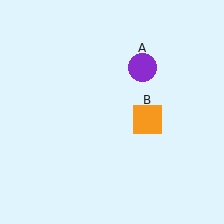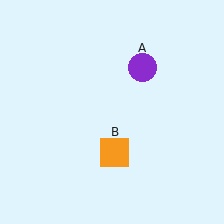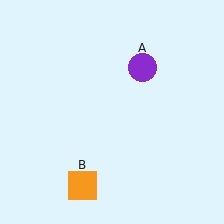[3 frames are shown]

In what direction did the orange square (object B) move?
The orange square (object B) moved down and to the left.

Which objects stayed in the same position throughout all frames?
Purple circle (object A) remained stationary.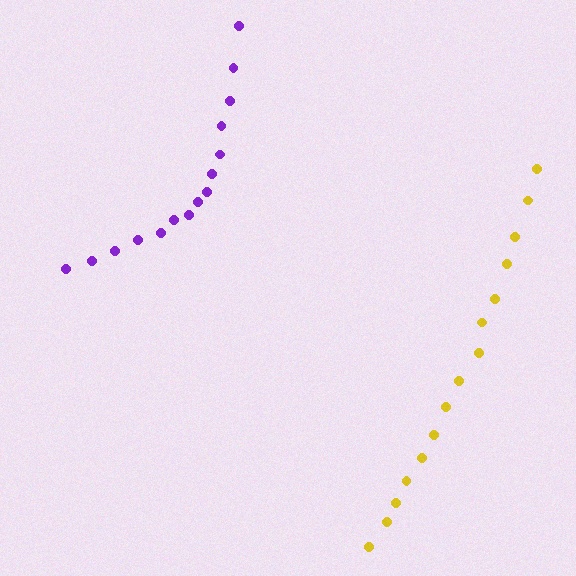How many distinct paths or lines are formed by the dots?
There are 2 distinct paths.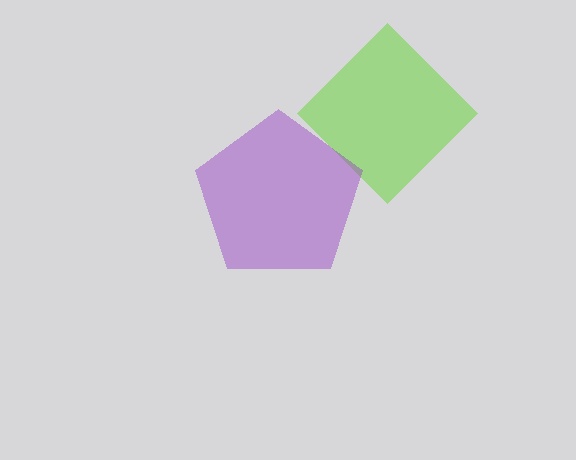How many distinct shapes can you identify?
There are 2 distinct shapes: a lime diamond, a purple pentagon.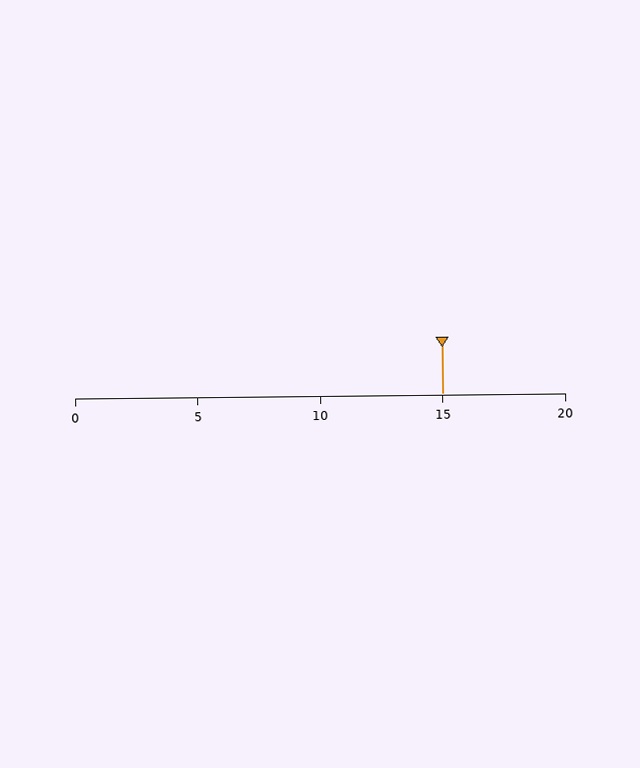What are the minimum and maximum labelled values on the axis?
The axis runs from 0 to 20.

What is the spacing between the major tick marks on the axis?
The major ticks are spaced 5 apart.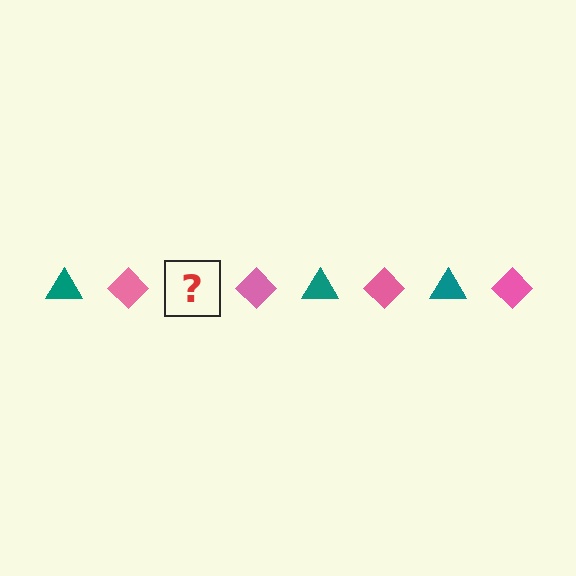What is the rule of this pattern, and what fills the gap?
The rule is that the pattern alternates between teal triangle and pink diamond. The gap should be filled with a teal triangle.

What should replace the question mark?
The question mark should be replaced with a teal triangle.